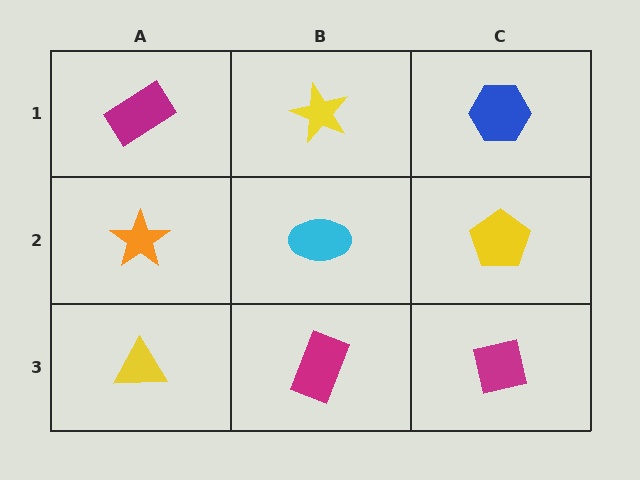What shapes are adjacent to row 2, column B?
A yellow star (row 1, column B), a magenta rectangle (row 3, column B), an orange star (row 2, column A), a yellow pentagon (row 2, column C).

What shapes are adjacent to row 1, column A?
An orange star (row 2, column A), a yellow star (row 1, column B).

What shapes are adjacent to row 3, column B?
A cyan ellipse (row 2, column B), a yellow triangle (row 3, column A), a magenta square (row 3, column C).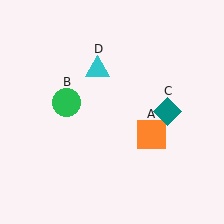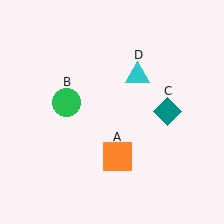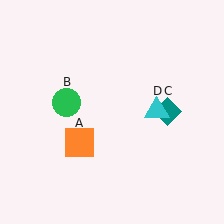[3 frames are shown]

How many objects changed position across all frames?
2 objects changed position: orange square (object A), cyan triangle (object D).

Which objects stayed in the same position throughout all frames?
Green circle (object B) and teal diamond (object C) remained stationary.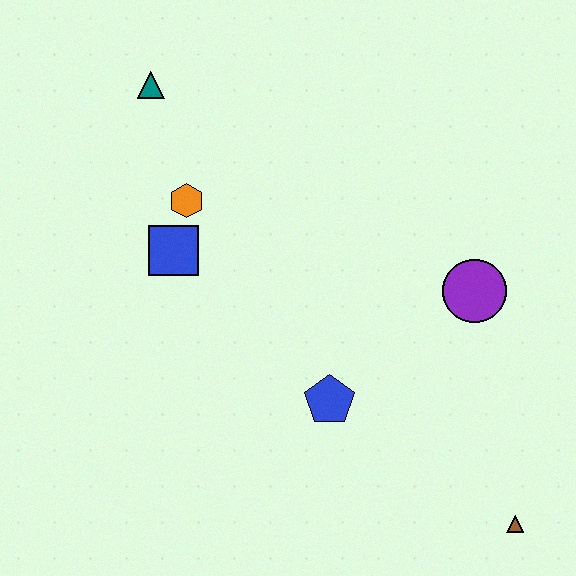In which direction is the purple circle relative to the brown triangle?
The purple circle is above the brown triangle.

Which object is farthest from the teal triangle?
The brown triangle is farthest from the teal triangle.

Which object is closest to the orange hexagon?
The blue square is closest to the orange hexagon.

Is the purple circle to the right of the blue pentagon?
Yes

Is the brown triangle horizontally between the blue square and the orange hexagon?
No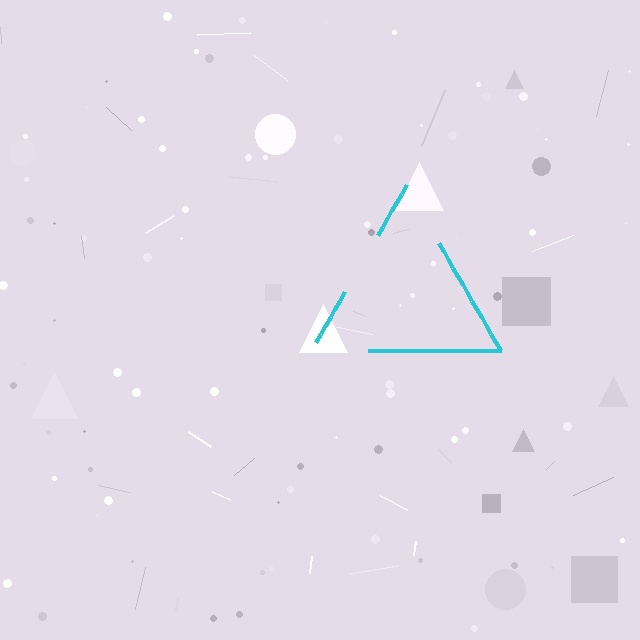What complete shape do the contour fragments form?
The contour fragments form a triangle.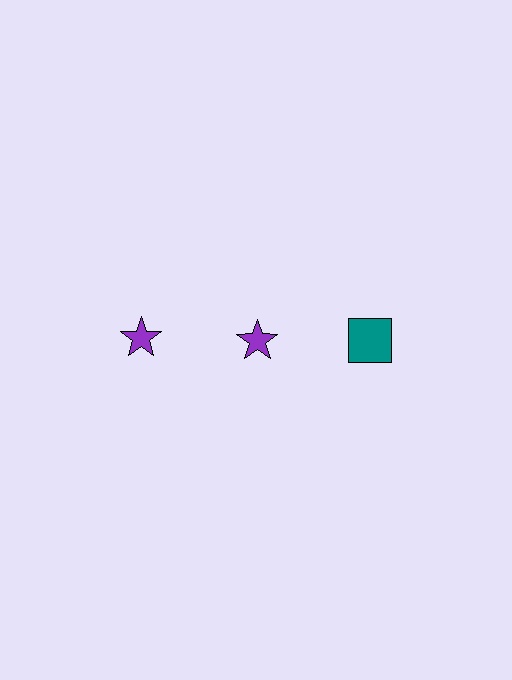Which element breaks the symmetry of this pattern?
The teal square in the top row, center column breaks the symmetry. All other shapes are purple stars.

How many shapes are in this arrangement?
There are 3 shapes arranged in a grid pattern.